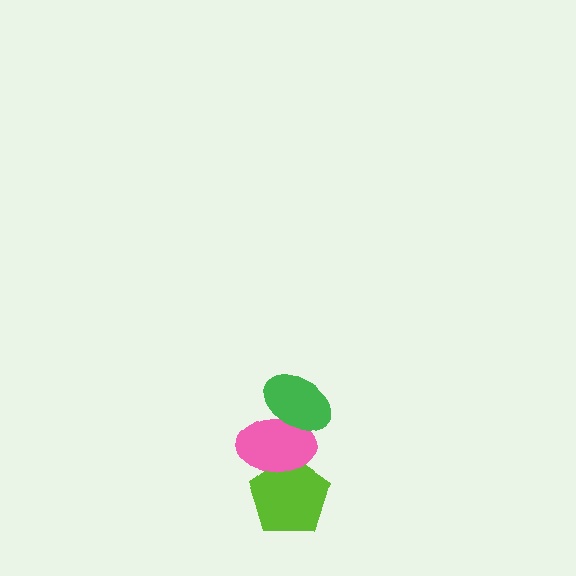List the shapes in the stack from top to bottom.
From top to bottom: the green ellipse, the pink ellipse, the lime pentagon.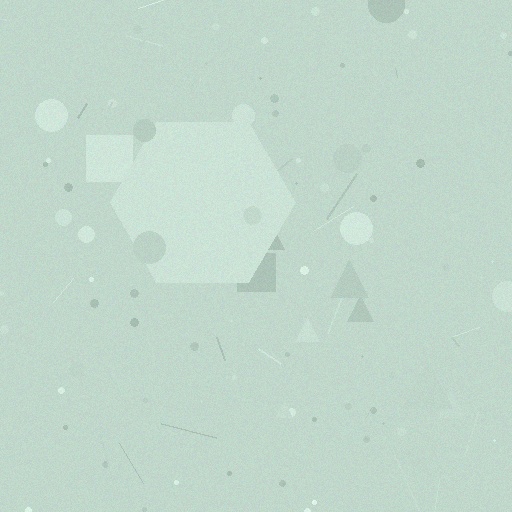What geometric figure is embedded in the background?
A hexagon is embedded in the background.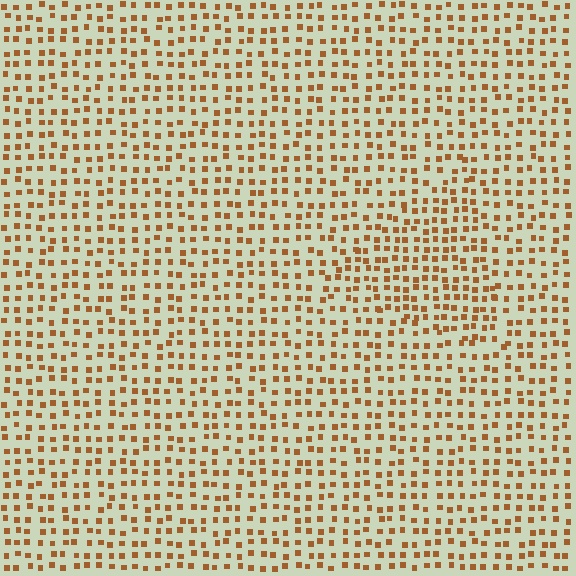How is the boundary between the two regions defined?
The boundary is defined by a change in element density (approximately 1.4x ratio). All elements are the same color, size, and shape.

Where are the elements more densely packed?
The elements are more densely packed inside the triangle boundary.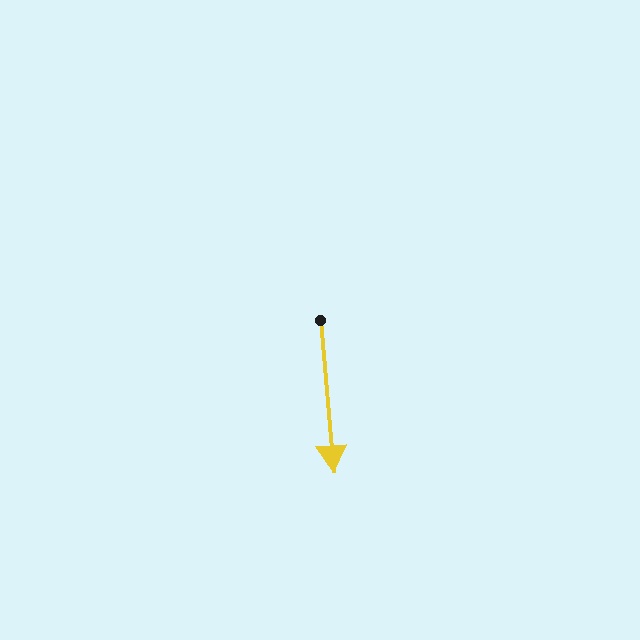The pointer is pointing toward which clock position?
Roughly 6 o'clock.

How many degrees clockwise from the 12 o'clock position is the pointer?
Approximately 175 degrees.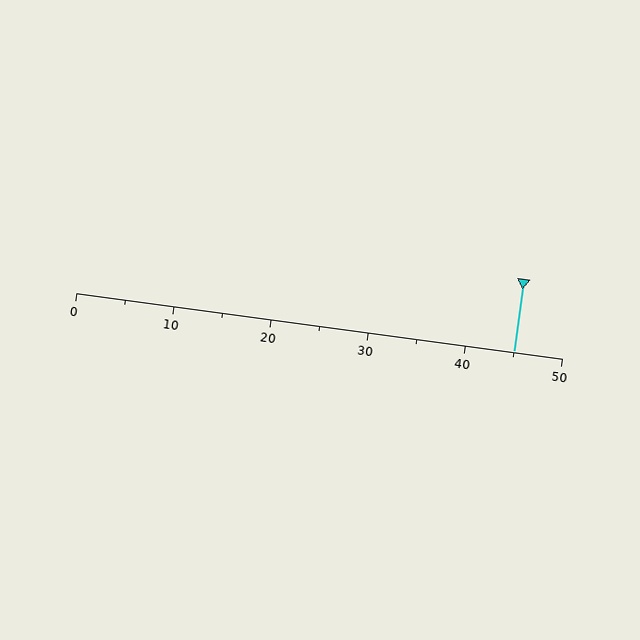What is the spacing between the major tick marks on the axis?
The major ticks are spaced 10 apart.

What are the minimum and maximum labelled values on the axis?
The axis runs from 0 to 50.